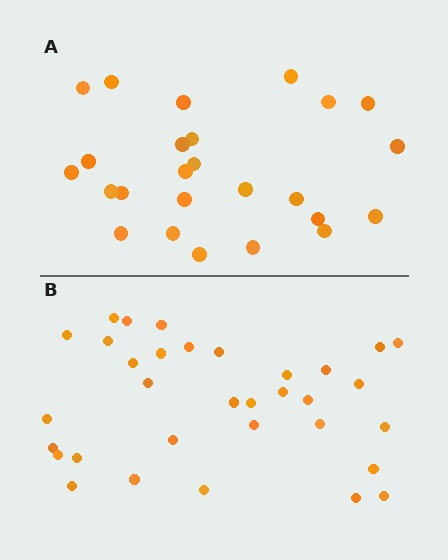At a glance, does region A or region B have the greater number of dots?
Region B (the bottom region) has more dots.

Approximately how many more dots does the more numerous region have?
Region B has roughly 8 or so more dots than region A.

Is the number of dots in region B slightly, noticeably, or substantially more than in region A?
Region B has noticeably more, but not dramatically so. The ratio is roughly 1.3 to 1.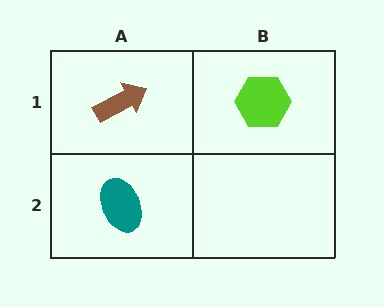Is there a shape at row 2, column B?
No, that cell is empty.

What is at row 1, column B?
A lime hexagon.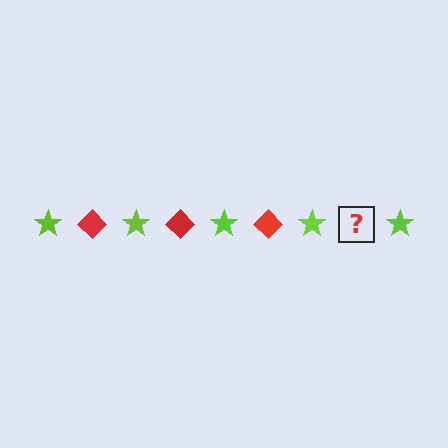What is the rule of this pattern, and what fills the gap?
The rule is that the pattern alternates between lime star and red diamond. The gap should be filled with a red diamond.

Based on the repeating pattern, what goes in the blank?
The blank should be a red diamond.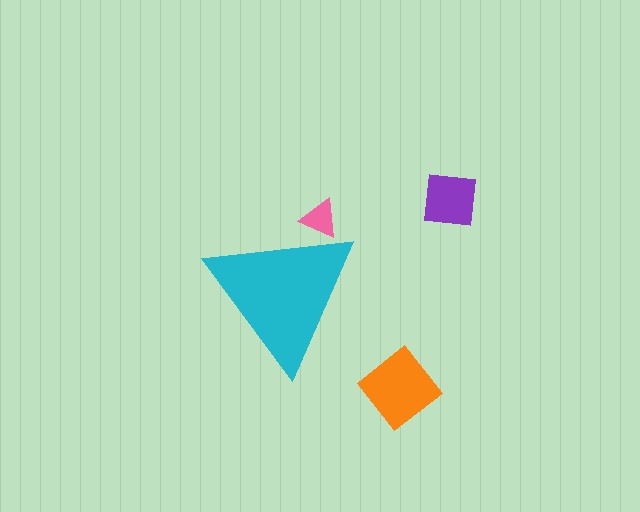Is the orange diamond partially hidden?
No, the orange diamond is fully visible.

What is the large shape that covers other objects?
A cyan triangle.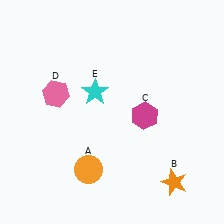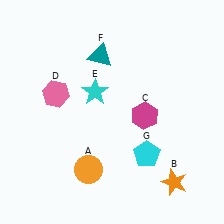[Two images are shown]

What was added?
A teal triangle (F), a cyan pentagon (G) were added in Image 2.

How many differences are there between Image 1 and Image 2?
There are 2 differences between the two images.